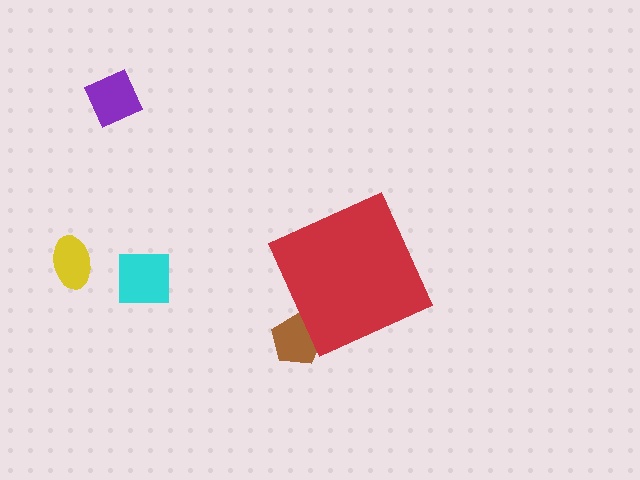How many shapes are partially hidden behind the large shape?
1 shape is partially hidden.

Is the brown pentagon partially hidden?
Yes, the brown pentagon is partially hidden behind the red diamond.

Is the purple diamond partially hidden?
No, the purple diamond is fully visible.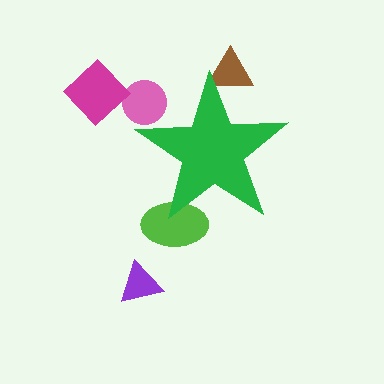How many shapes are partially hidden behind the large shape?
3 shapes are partially hidden.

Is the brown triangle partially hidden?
Yes, the brown triangle is partially hidden behind the green star.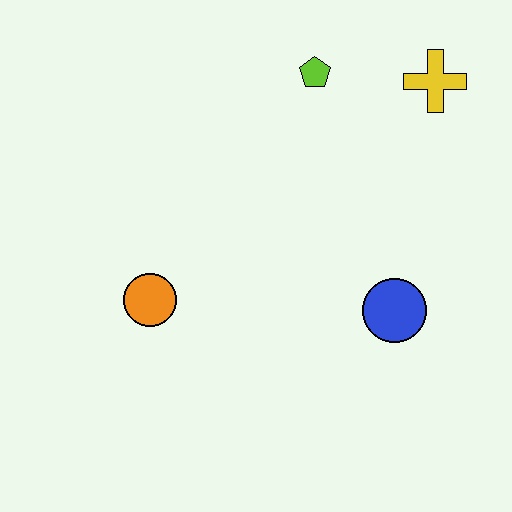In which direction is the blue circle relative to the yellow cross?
The blue circle is below the yellow cross.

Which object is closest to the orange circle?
The blue circle is closest to the orange circle.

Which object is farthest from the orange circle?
The yellow cross is farthest from the orange circle.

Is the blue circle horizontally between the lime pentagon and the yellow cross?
Yes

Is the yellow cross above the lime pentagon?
No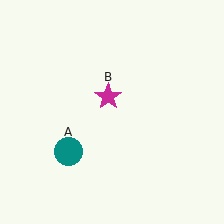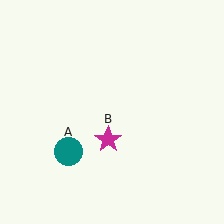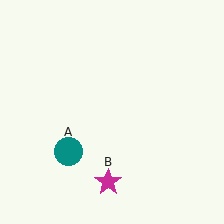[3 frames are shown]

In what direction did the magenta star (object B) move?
The magenta star (object B) moved down.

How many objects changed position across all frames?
1 object changed position: magenta star (object B).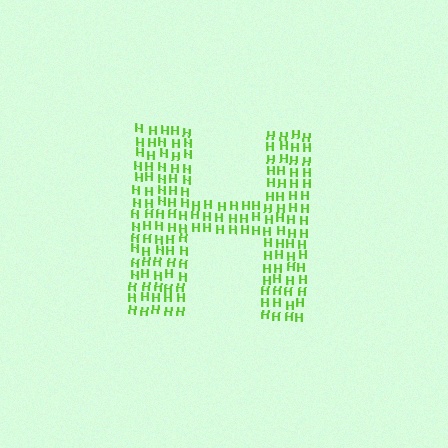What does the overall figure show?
The overall figure shows the letter H.